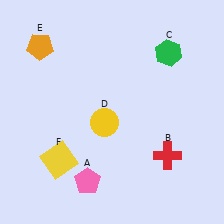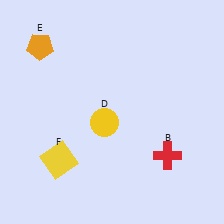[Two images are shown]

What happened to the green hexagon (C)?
The green hexagon (C) was removed in Image 2. It was in the top-right area of Image 1.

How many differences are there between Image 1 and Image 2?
There are 2 differences between the two images.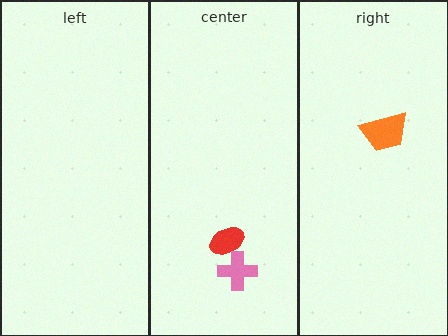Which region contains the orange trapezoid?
The right region.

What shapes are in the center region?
The red ellipse, the pink cross.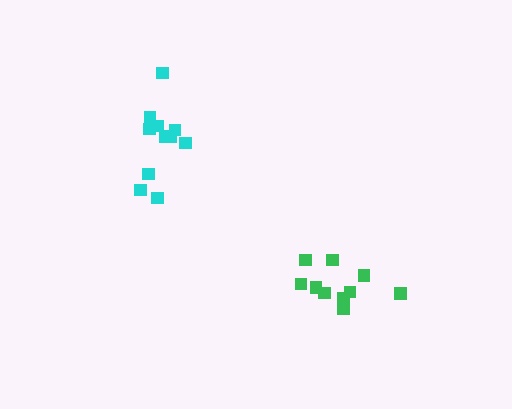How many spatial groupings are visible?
There are 2 spatial groupings.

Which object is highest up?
The cyan cluster is topmost.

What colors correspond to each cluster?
The clusters are colored: green, cyan.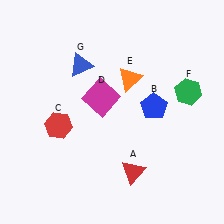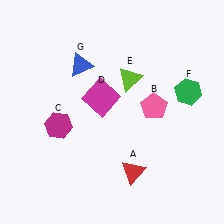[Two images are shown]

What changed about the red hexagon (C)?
In Image 1, C is red. In Image 2, it changed to magenta.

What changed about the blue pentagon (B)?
In Image 1, B is blue. In Image 2, it changed to pink.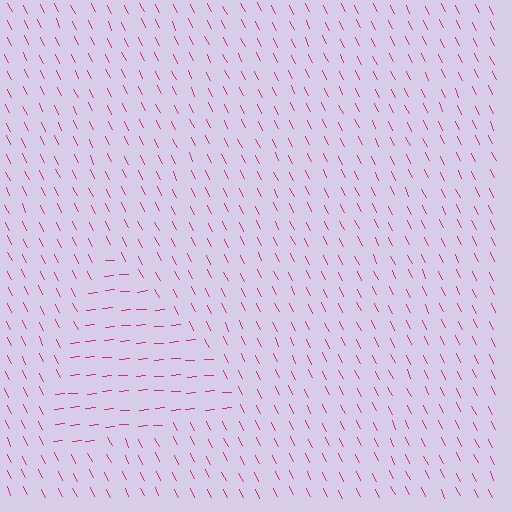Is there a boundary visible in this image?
Yes, there is a texture boundary formed by a change in line orientation.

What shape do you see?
I see a triangle.